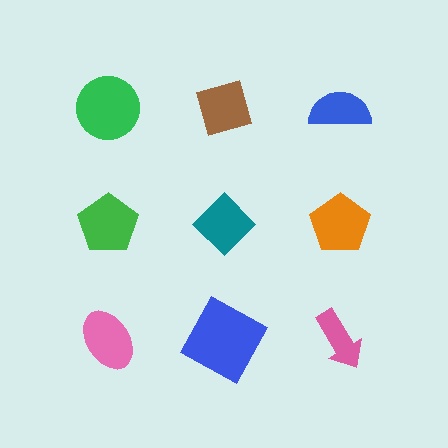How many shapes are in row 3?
3 shapes.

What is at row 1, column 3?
A blue semicircle.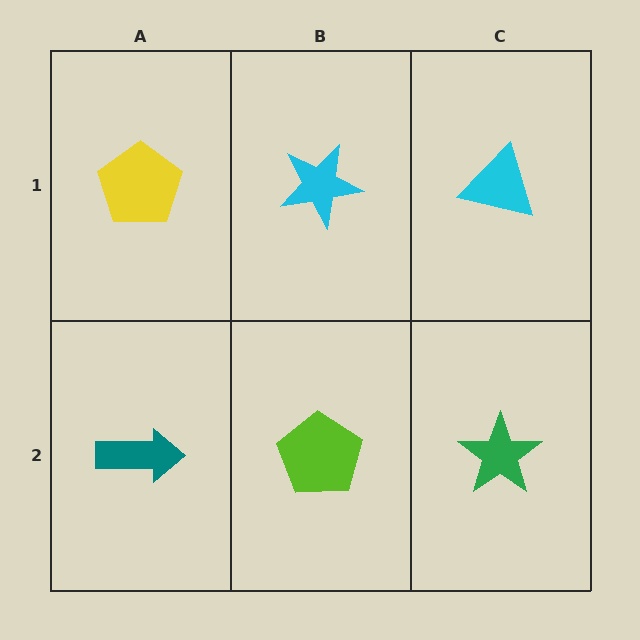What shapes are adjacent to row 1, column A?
A teal arrow (row 2, column A), a cyan star (row 1, column B).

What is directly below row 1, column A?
A teal arrow.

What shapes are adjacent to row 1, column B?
A lime pentagon (row 2, column B), a yellow pentagon (row 1, column A), a cyan triangle (row 1, column C).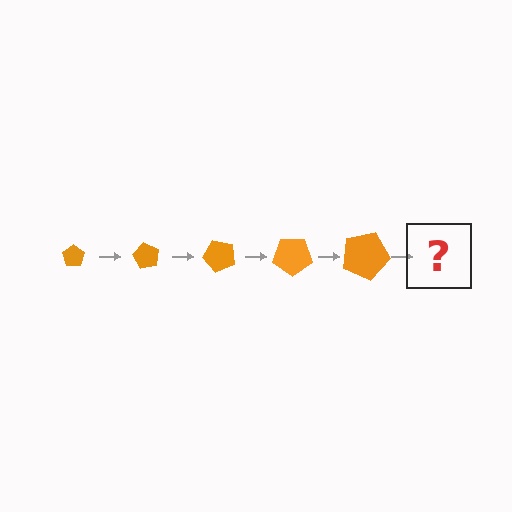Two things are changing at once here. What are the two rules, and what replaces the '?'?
The two rules are that the pentagon grows larger each step and it rotates 60 degrees each step. The '?' should be a pentagon, larger than the previous one and rotated 300 degrees from the start.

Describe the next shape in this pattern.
It should be a pentagon, larger than the previous one and rotated 300 degrees from the start.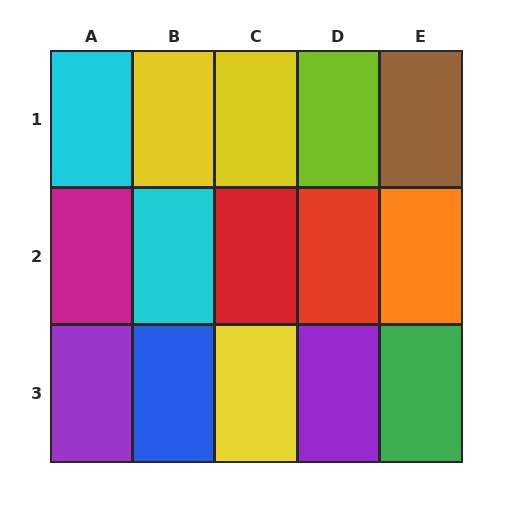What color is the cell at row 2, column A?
Magenta.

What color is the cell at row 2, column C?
Red.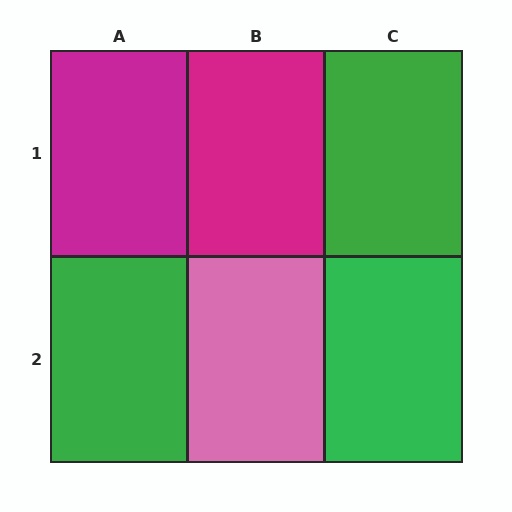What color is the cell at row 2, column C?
Green.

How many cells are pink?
1 cell is pink.